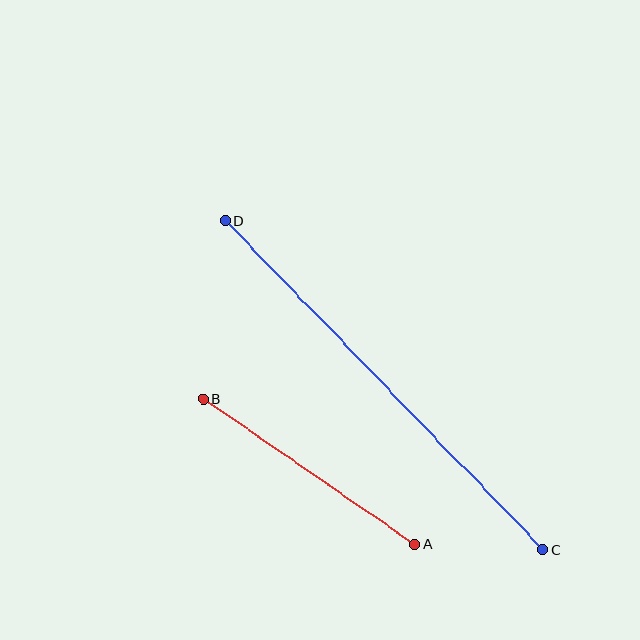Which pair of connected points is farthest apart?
Points C and D are farthest apart.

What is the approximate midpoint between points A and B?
The midpoint is at approximately (309, 472) pixels.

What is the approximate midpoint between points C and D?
The midpoint is at approximately (384, 385) pixels.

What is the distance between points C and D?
The distance is approximately 457 pixels.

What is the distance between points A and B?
The distance is approximately 257 pixels.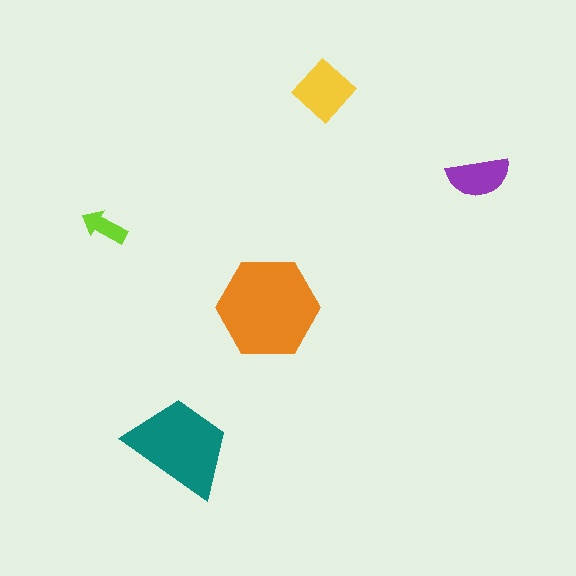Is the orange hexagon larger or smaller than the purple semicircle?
Larger.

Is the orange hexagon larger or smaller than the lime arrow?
Larger.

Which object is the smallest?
The lime arrow.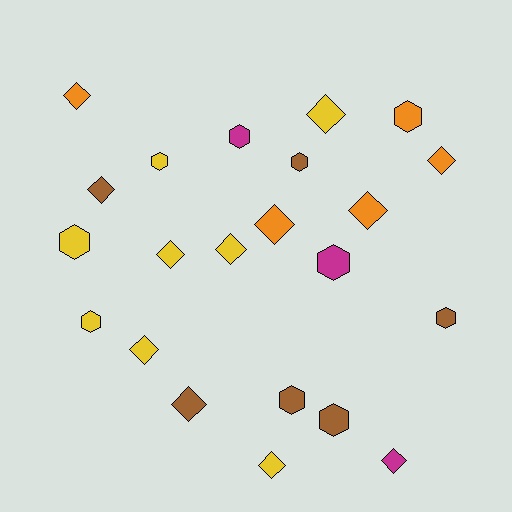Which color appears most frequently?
Yellow, with 8 objects.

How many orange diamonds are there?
There are 4 orange diamonds.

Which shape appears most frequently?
Diamond, with 12 objects.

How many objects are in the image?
There are 22 objects.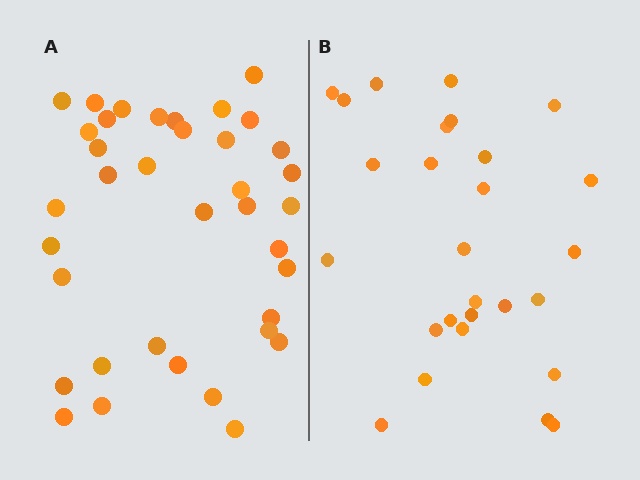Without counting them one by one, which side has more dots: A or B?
Region A (the left region) has more dots.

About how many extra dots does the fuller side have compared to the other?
Region A has roughly 10 or so more dots than region B.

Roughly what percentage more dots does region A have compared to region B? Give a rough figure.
About 35% more.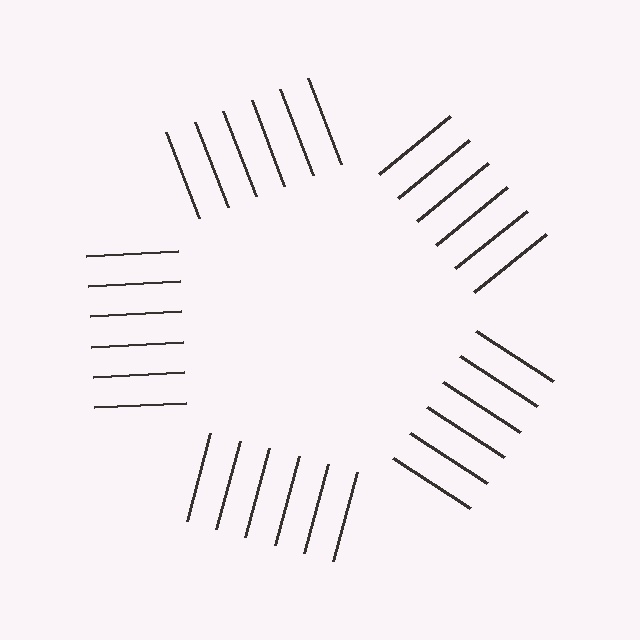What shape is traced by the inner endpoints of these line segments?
An illusory pentagon — the line segments terminate on its edges but no continuous stroke is drawn.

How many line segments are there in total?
30 — 6 along each of the 5 edges.